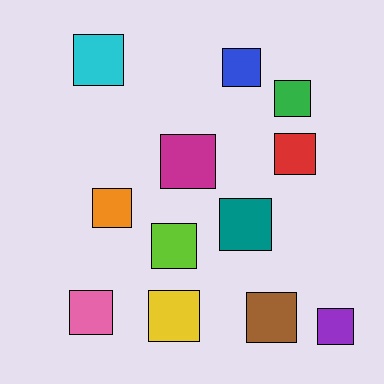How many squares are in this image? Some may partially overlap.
There are 12 squares.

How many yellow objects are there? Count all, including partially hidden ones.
There is 1 yellow object.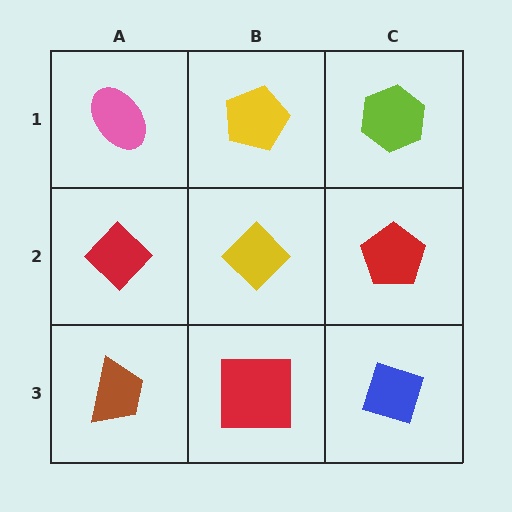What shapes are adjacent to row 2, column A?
A pink ellipse (row 1, column A), a brown trapezoid (row 3, column A), a yellow diamond (row 2, column B).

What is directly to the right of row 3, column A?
A red square.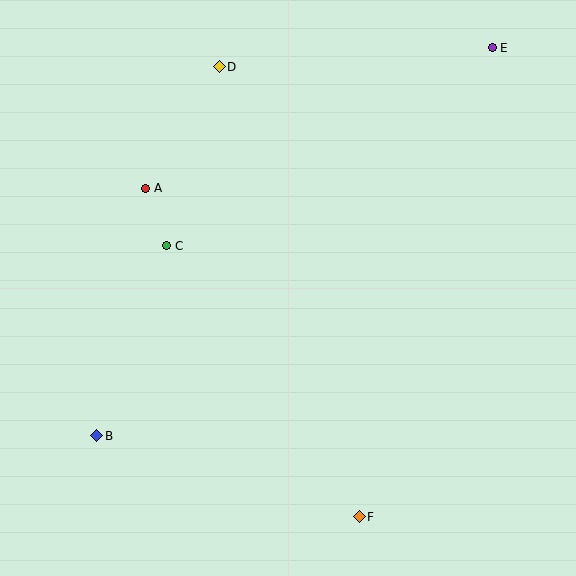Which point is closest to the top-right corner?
Point E is closest to the top-right corner.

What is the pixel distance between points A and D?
The distance between A and D is 142 pixels.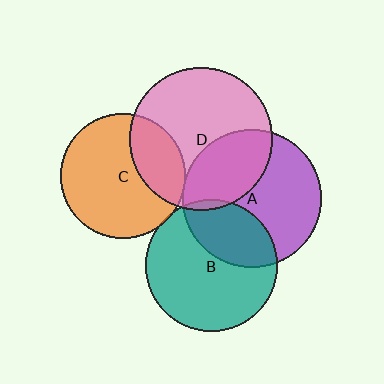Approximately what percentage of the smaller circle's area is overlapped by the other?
Approximately 5%.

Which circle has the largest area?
Circle D (pink).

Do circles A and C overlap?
Yes.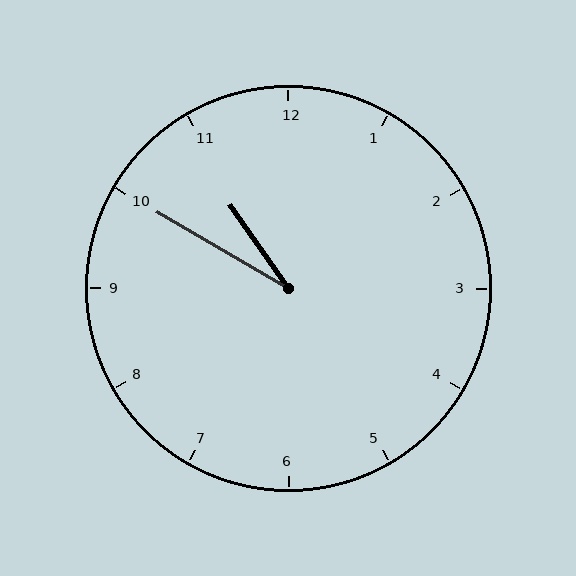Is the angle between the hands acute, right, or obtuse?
It is acute.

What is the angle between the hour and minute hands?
Approximately 25 degrees.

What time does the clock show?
10:50.